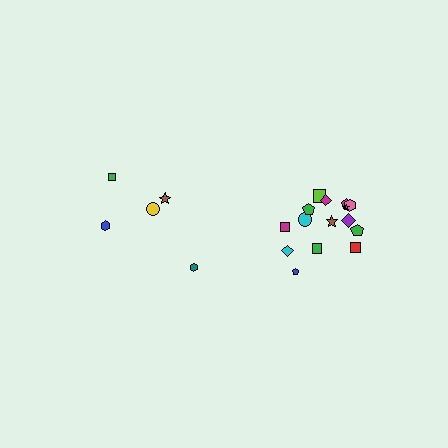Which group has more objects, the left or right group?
The right group.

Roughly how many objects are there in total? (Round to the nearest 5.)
Roughly 20 objects in total.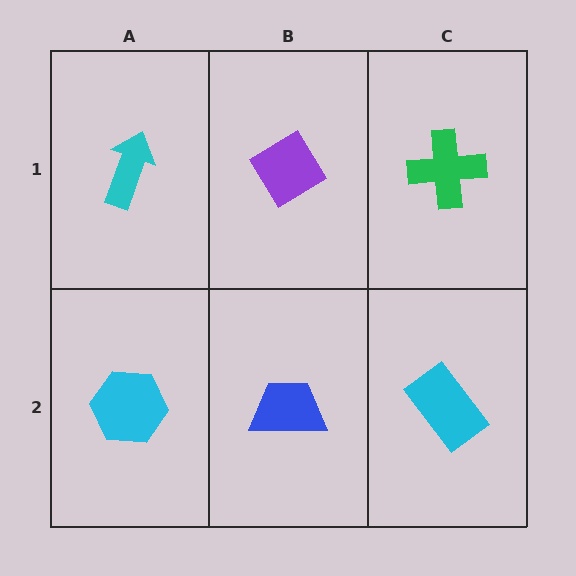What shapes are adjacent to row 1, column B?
A blue trapezoid (row 2, column B), a cyan arrow (row 1, column A), a green cross (row 1, column C).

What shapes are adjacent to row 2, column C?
A green cross (row 1, column C), a blue trapezoid (row 2, column B).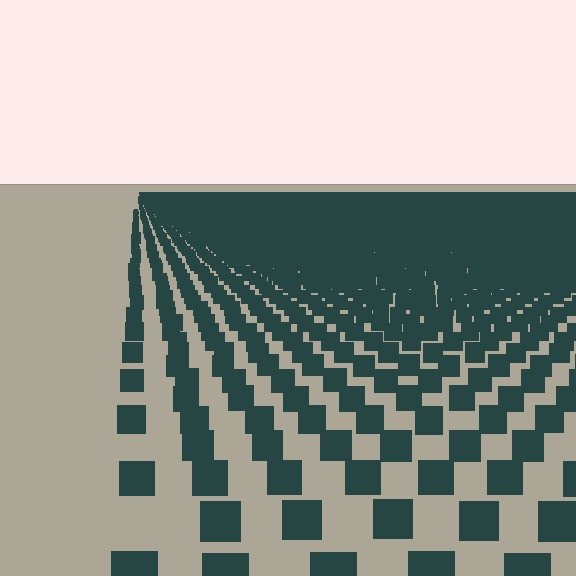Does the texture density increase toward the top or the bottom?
Density increases toward the top.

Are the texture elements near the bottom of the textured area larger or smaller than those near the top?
Larger. Near the bottom, elements are closer to the viewer and appear at a bigger on-screen size.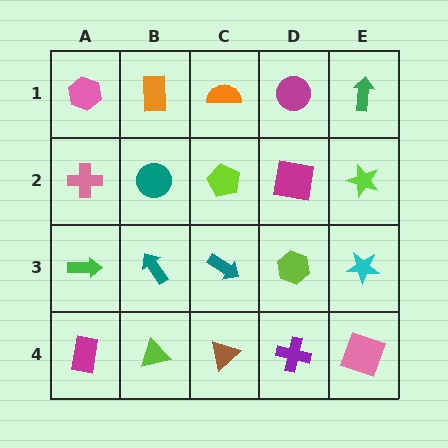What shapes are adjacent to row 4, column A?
A green arrow (row 3, column A), a lime triangle (row 4, column B).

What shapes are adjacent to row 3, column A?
A pink cross (row 2, column A), a magenta rectangle (row 4, column A), a teal arrow (row 3, column B).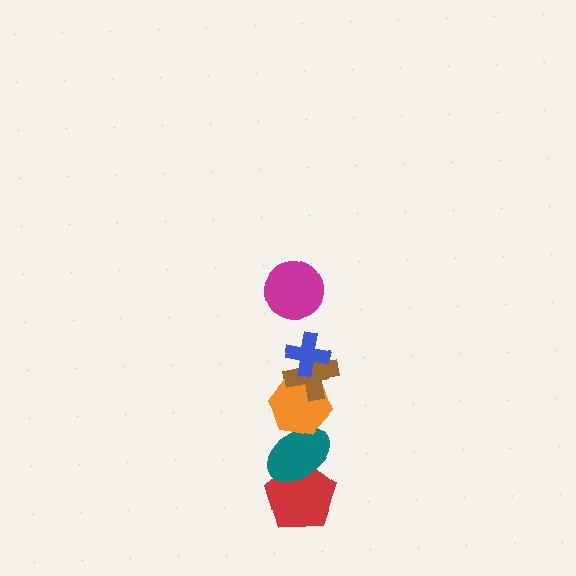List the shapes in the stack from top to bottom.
From top to bottom: the magenta circle, the blue cross, the brown cross, the orange hexagon, the teal ellipse, the red pentagon.